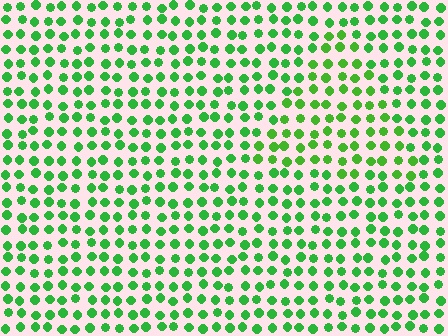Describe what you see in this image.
The image is filled with small green elements in a uniform arrangement. A triangle-shaped region is visible where the elements are tinted to a slightly different hue, forming a subtle color boundary.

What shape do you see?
I see a triangle.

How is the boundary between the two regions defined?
The boundary is defined purely by a slight shift in hue (about 17 degrees). Spacing, size, and orientation are identical on both sides.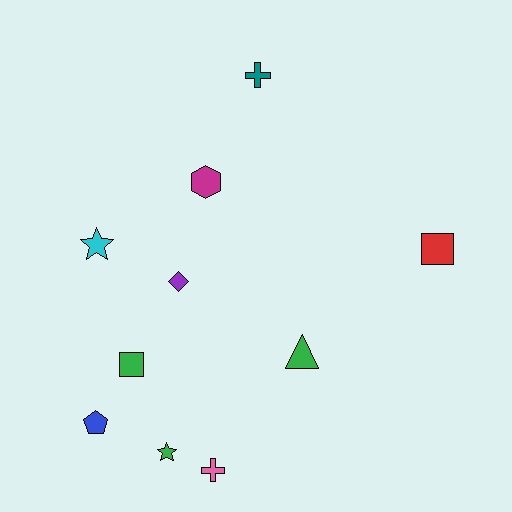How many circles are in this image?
There are no circles.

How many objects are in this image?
There are 10 objects.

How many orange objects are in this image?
There are no orange objects.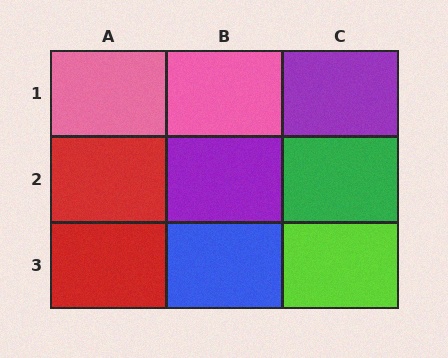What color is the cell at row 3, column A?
Red.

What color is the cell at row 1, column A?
Pink.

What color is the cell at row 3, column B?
Blue.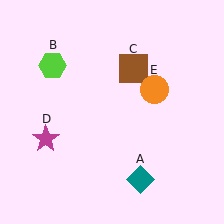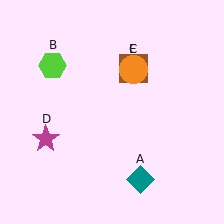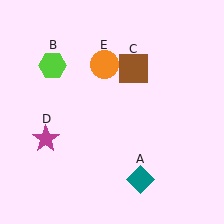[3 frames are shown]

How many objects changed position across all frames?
1 object changed position: orange circle (object E).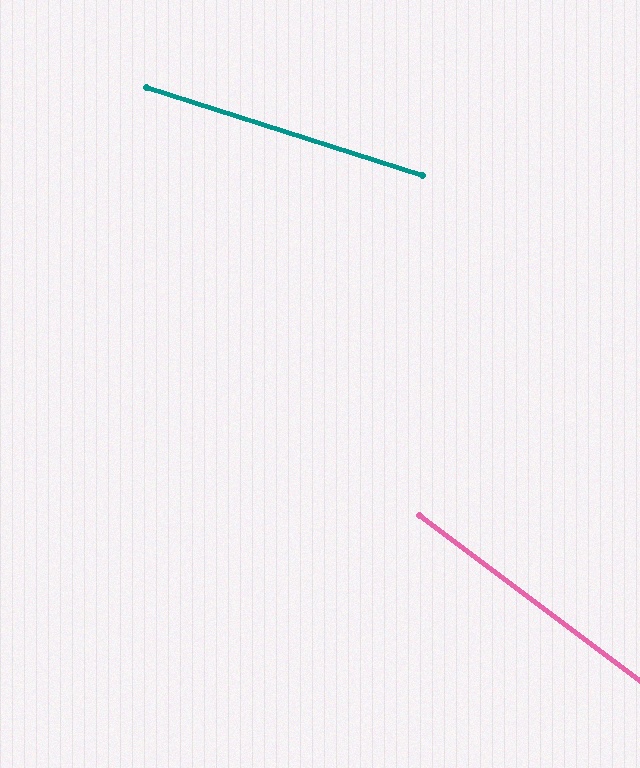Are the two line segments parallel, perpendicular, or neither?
Neither parallel nor perpendicular — they differ by about 19°.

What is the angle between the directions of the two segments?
Approximately 19 degrees.